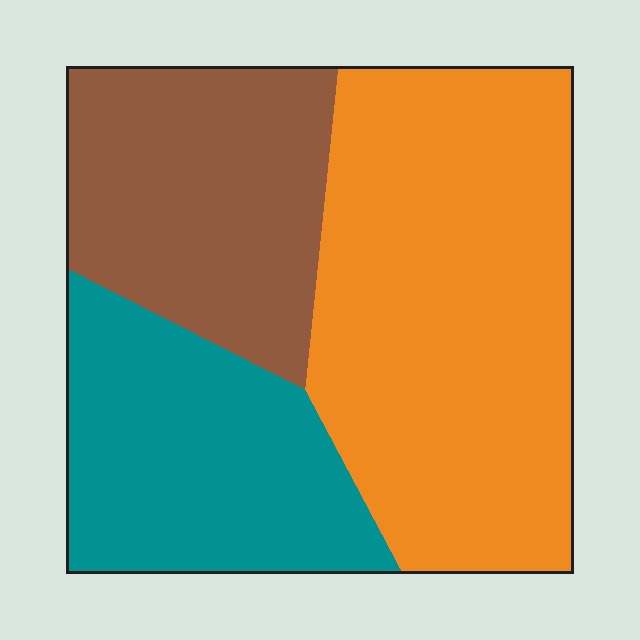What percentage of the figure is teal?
Teal takes up about one quarter (1/4) of the figure.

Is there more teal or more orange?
Orange.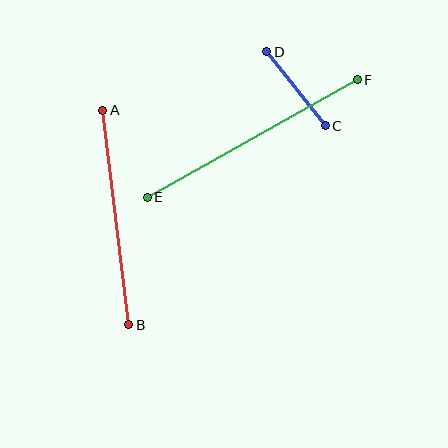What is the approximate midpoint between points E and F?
The midpoint is at approximately (252, 139) pixels.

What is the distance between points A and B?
The distance is approximately 216 pixels.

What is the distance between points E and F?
The distance is approximately 241 pixels.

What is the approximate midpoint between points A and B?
The midpoint is at approximately (116, 217) pixels.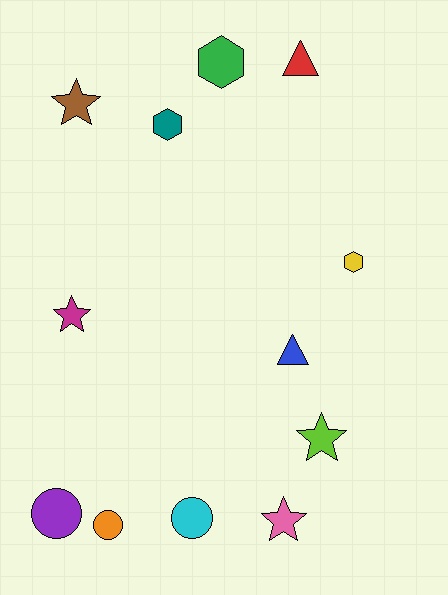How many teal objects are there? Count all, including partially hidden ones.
There is 1 teal object.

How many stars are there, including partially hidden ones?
There are 4 stars.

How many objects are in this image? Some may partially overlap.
There are 12 objects.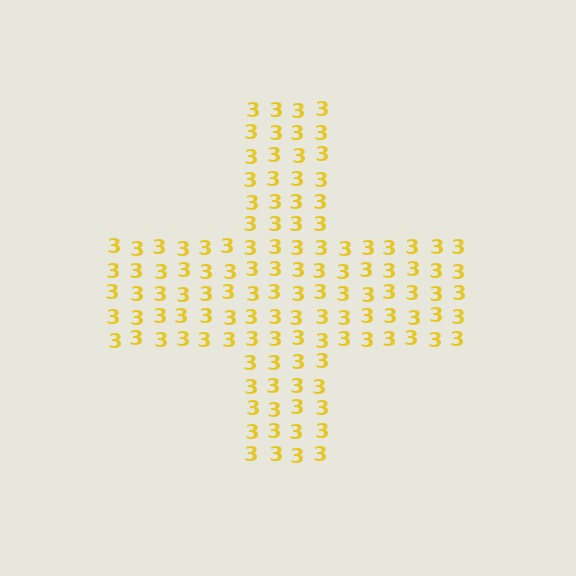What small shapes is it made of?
It is made of small digit 3's.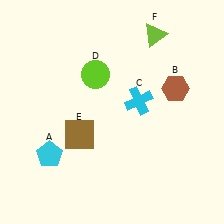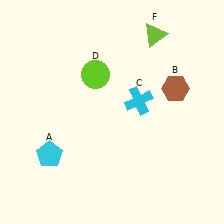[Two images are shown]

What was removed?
The brown square (E) was removed in Image 2.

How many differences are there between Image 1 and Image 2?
There is 1 difference between the two images.